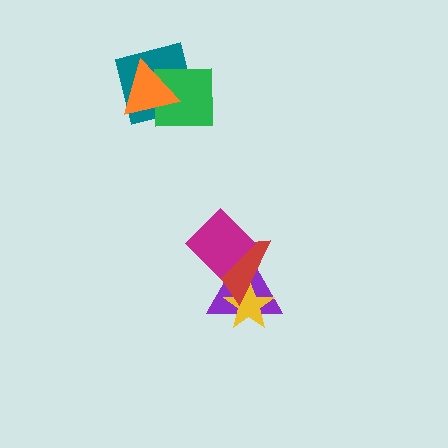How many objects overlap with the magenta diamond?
2 objects overlap with the magenta diamond.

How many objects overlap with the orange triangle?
2 objects overlap with the orange triangle.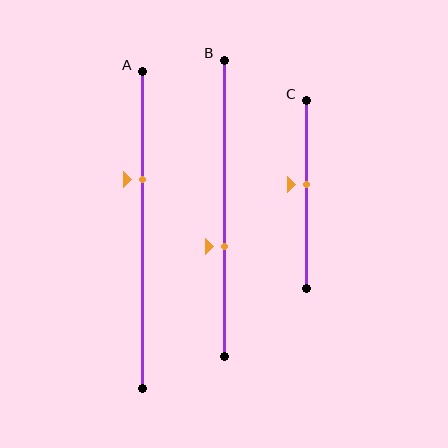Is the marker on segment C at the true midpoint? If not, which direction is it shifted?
No, the marker on segment C is shifted upward by about 6% of the segment length.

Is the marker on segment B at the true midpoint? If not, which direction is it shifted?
No, the marker on segment B is shifted downward by about 13% of the segment length.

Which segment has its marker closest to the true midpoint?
Segment C has its marker closest to the true midpoint.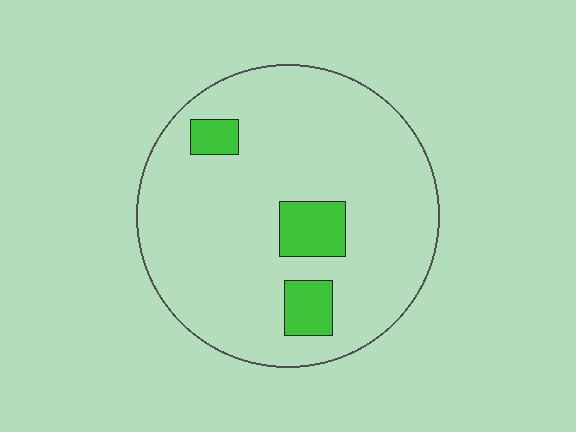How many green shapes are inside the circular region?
3.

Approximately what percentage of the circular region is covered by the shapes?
Approximately 10%.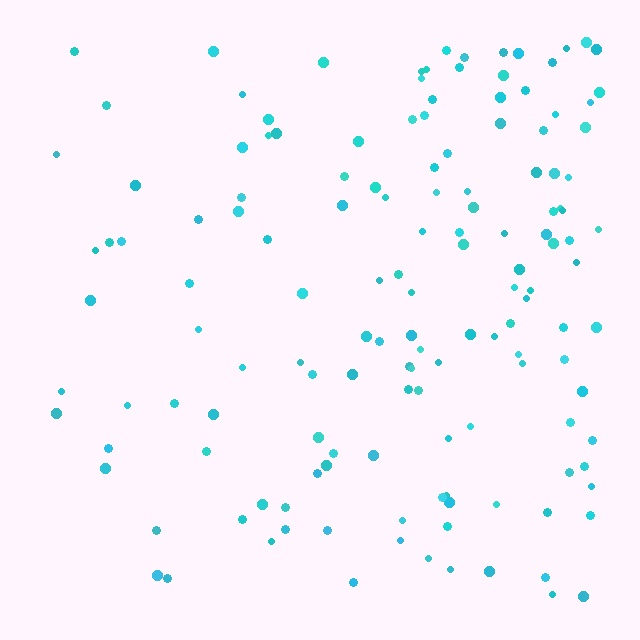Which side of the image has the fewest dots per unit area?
The left.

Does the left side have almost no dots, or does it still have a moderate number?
Still a moderate number, just noticeably fewer than the right.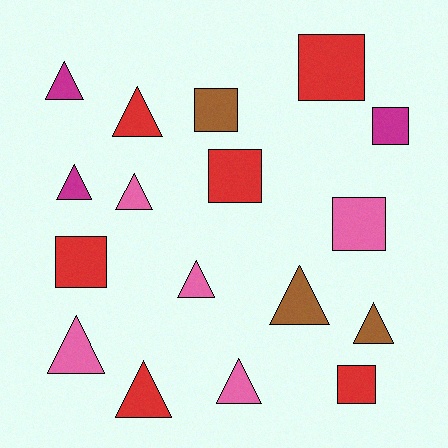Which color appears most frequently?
Red, with 6 objects.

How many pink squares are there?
There is 1 pink square.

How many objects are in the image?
There are 17 objects.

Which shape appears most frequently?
Triangle, with 10 objects.